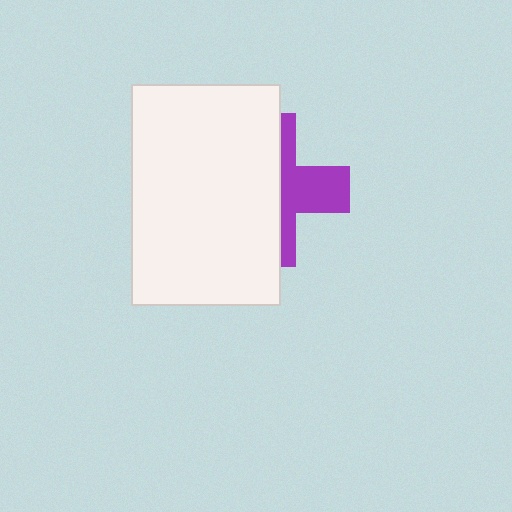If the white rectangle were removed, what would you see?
You would see the complete purple cross.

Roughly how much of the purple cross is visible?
A small part of it is visible (roughly 39%).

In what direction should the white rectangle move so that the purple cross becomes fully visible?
The white rectangle should move left. That is the shortest direction to clear the overlap and leave the purple cross fully visible.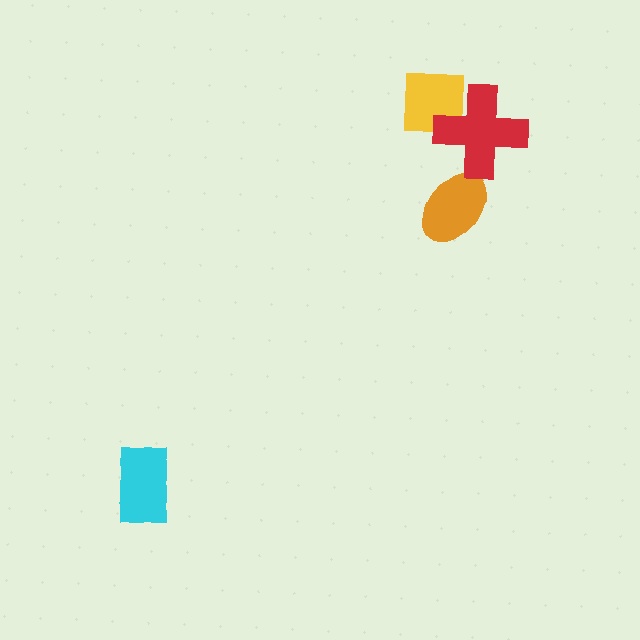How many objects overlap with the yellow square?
1 object overlaps with the yellow square.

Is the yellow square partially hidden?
Yes, it is partially covered by another shape.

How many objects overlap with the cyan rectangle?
0 objects overlap with the cyan rectangle.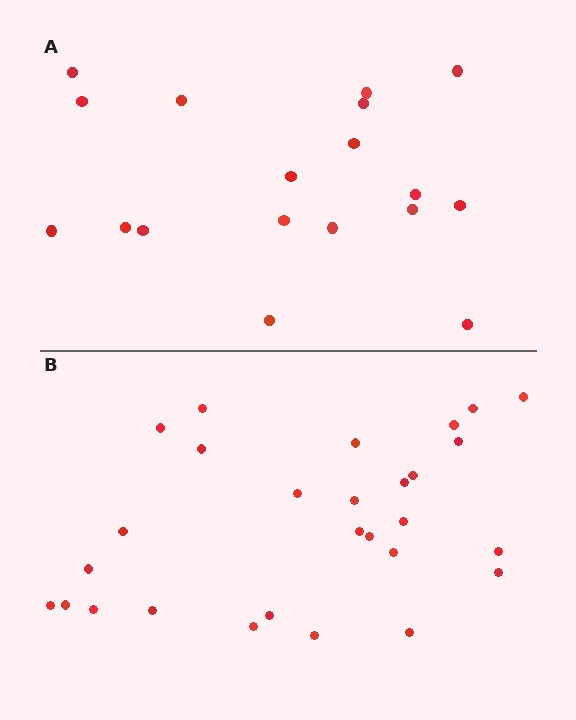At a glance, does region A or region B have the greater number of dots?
Region B (the bottom region) has more dots.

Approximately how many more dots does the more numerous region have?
Region B has roughly 10 or so more dots than region A.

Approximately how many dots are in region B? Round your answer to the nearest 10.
About 30 dots. (The exact count is 28, which rounds to 30.)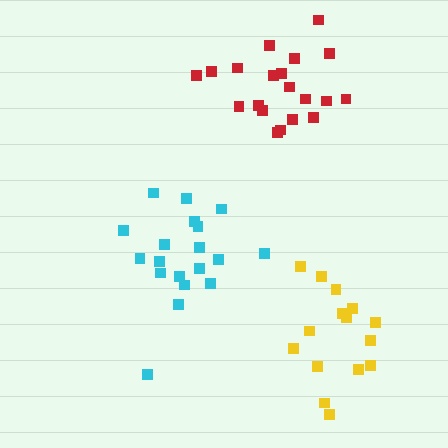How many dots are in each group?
Group 1: 20 dots, Group 2: 19 dots, Group 3: 15 dots (54 total).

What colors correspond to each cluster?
The clusters are colored: red, cyan, yellow.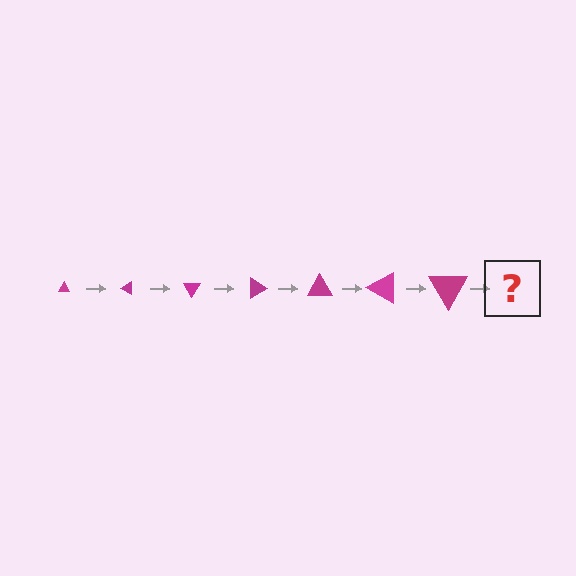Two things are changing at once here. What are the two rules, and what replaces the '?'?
The two rules are that the triangle grows larger each step and it rotates 30 degrees each step. The '?' should be a triangle, larger than the previous one and rotated 210 degrees from the start.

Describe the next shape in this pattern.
It should be a triangle, larger than the previous one and rotated 210 degrees from the start.